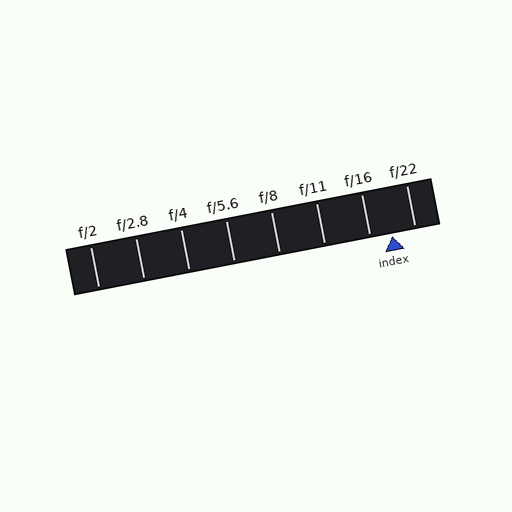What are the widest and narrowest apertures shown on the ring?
The widest aperture shown is f/2 and the narrowest is f/22.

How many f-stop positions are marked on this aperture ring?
There are 8 f-stop positions marked.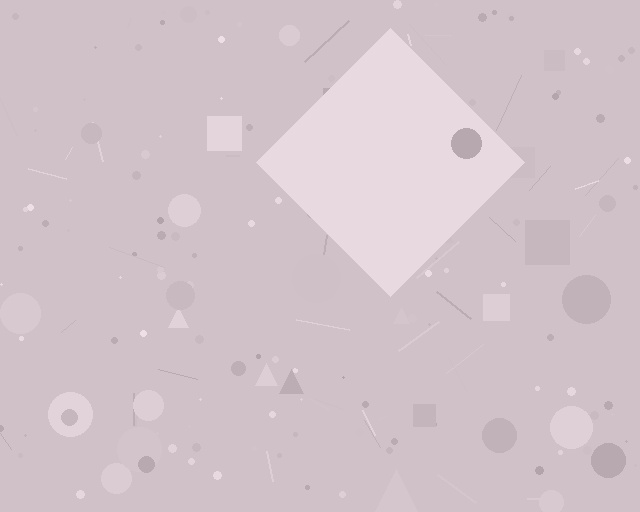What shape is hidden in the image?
A diamond is hidden in the image.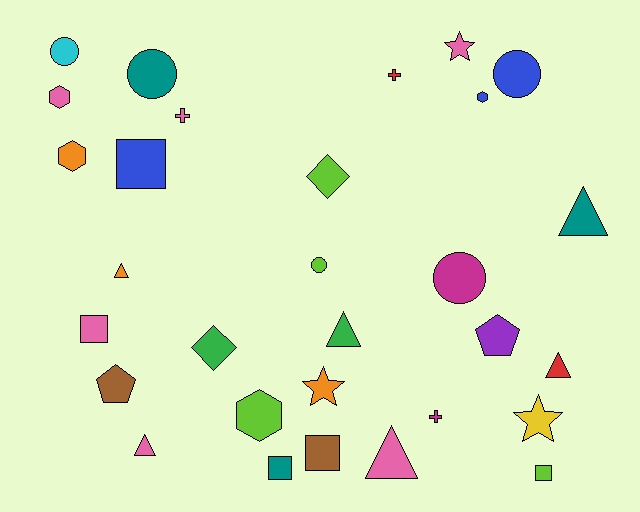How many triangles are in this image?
There are 6 triangles.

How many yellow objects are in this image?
There is 1 yellow object.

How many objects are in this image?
There are 30 objects.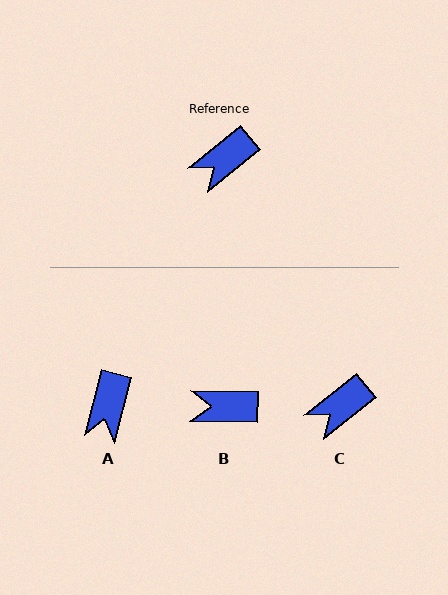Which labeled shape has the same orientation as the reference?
C.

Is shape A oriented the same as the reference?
No, it is off by about 36 degrees.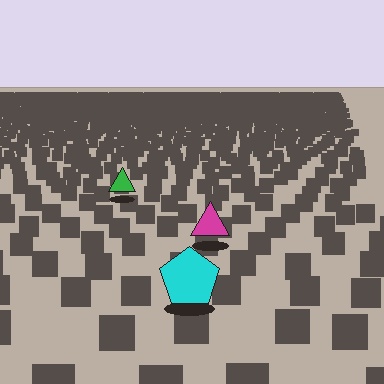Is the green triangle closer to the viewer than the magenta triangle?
No. The magenta triangle is closer — you can tell from the texture gradient: the ground texture is coarser near it.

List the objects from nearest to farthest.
From nearest to farthest: the cyan pentagon, the magenta triangle, the green triangle.